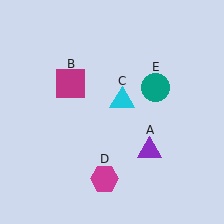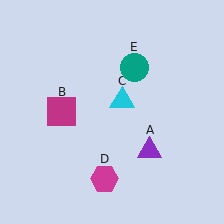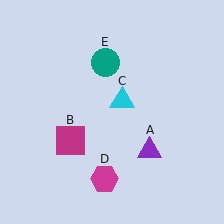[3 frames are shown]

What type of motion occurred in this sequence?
The magenta square (object B), teal circle (object E) rotated counterclockwise around the center of the scene.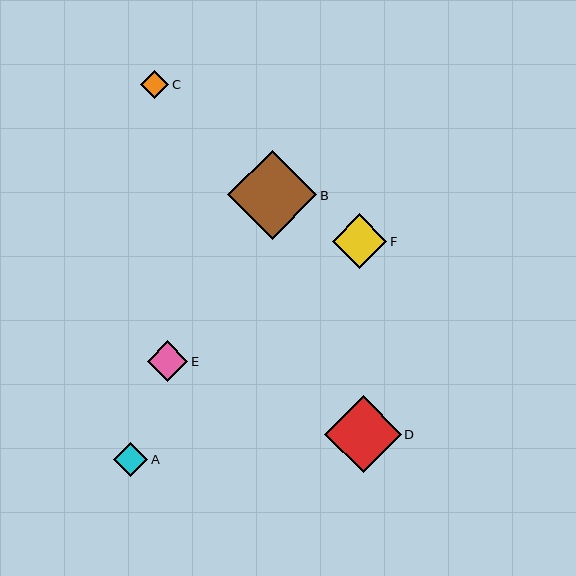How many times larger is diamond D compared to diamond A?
Diamond D is approximately 2.2 times the size of diamond A.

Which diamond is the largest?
Diamond B is the largest with a size of approximately 89 pixels.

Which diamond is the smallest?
Diamond C is the smallest with a size of approximately 28 pixels.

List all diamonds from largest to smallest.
From largest to smallest: B, D, F, E, A, C.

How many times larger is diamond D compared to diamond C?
Diamond D is approximately 2.7 times the size of diamond C.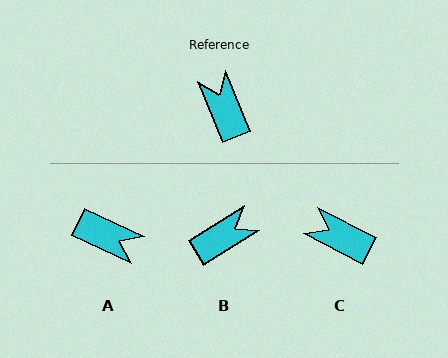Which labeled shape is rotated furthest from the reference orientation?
A, about 137 degrees away.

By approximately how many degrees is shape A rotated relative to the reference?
Approximately 137 degrees clockwise.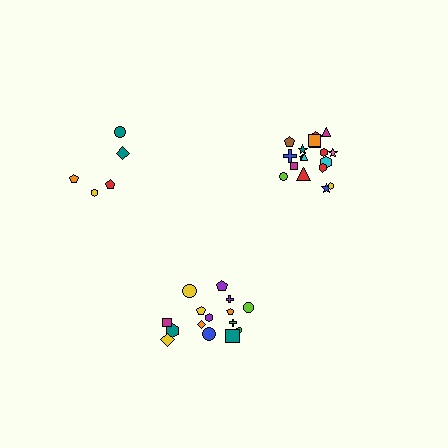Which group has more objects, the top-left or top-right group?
The top-right group.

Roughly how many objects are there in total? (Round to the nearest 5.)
Roughly 40 objects in total.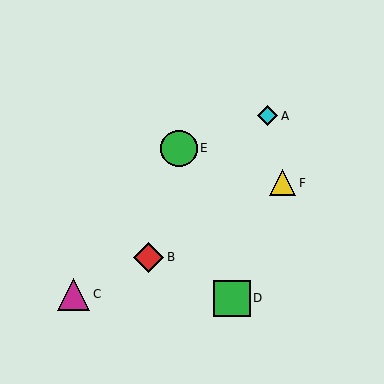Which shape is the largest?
The green square (labeled D) is the largest.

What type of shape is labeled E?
Shape E is a green circle.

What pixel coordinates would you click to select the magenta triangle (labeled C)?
Click at (74, 294) to select the magenta triangle C.